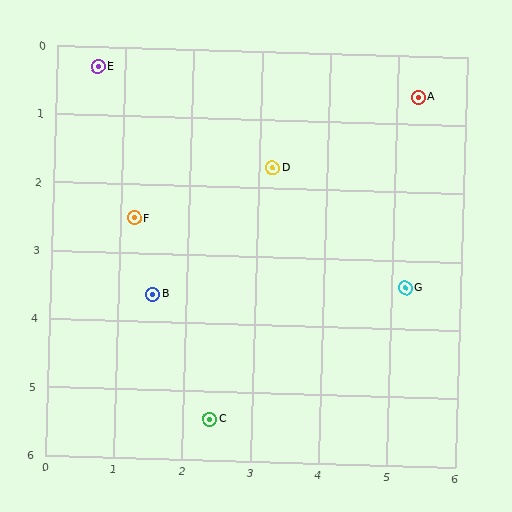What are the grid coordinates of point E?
Point E is at approximately (0.6, 0.3).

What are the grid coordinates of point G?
Point G is at approximately (5.2, 3.4).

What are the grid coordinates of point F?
Point F is at approximately (1.2, 2.5).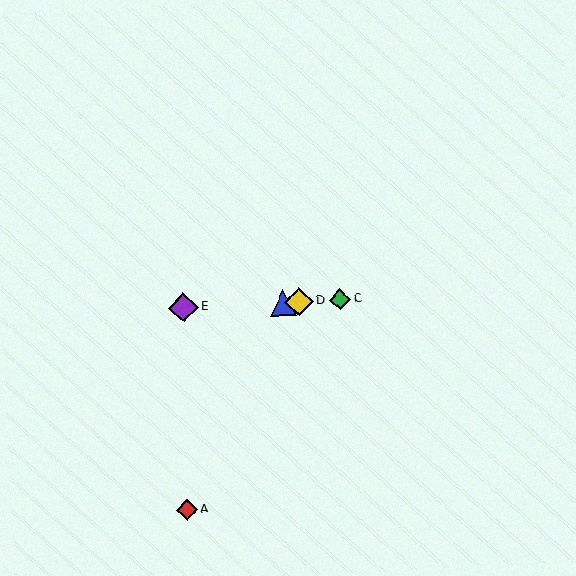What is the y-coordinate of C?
Object C is at y≈300.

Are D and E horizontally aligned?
Yes, both are at y≈302.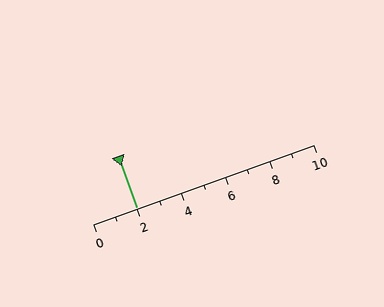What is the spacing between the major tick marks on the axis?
The major ticks are spaced 2 apart.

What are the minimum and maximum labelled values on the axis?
The axis runs from 0 to 10.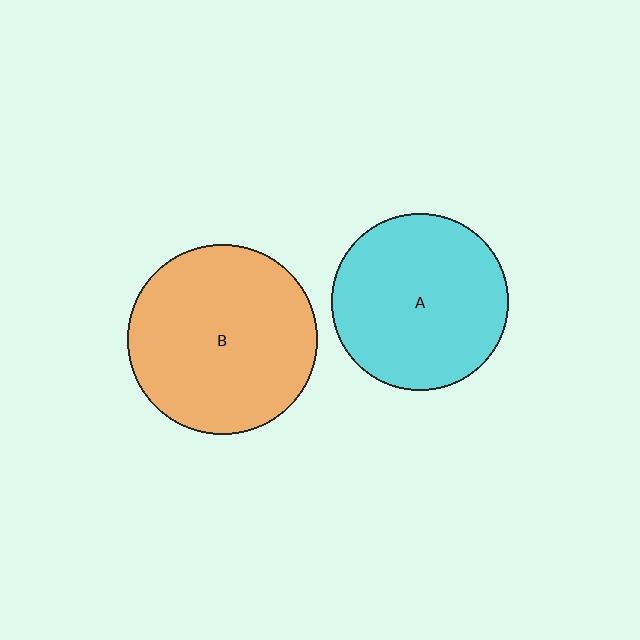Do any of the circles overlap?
No, none of the circles overlap.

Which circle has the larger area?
Circle B (orange).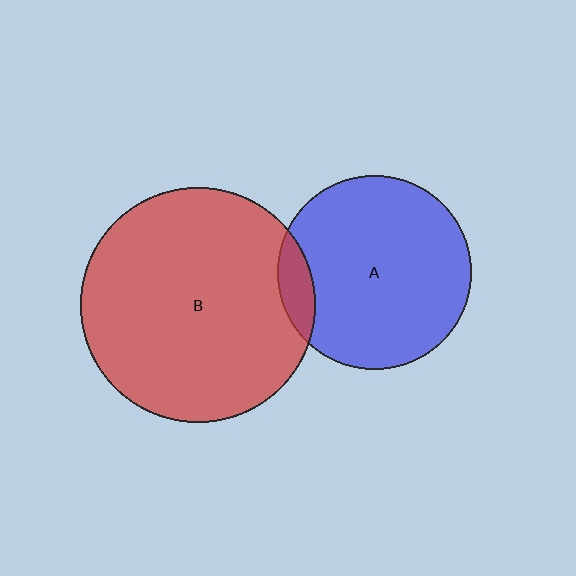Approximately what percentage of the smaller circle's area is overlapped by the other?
Approximately 10%.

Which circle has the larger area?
Circle B (red).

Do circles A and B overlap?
Yes.